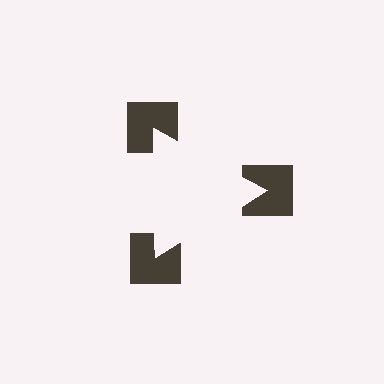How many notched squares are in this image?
There are 3 — one at each vertex of the illusory triangle.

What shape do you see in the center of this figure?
An illusory triangle — its edges are inferred from the aligned wedge cuts in the notched squares, not physically drawn.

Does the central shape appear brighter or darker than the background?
It typically appears slightly brighter than the background, even though no actual brightness change is drawn.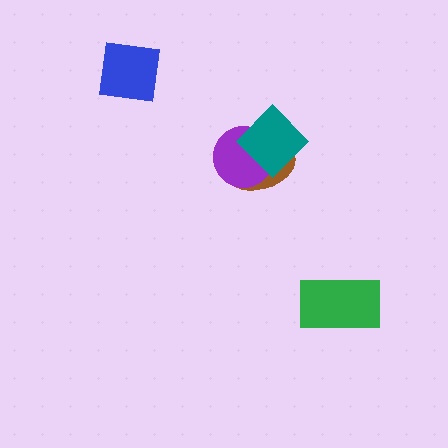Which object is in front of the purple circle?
The teal diamond is in front of the purple circle.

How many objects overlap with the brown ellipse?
2 objects overlap with the brown ellipse.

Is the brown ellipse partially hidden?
Yes, it is partially covered by another shape.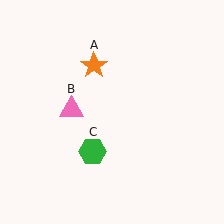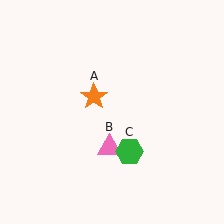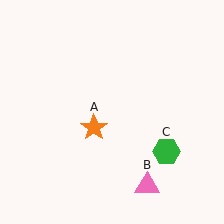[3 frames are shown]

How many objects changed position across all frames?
3 objects changed position: orange star (object A), pink triangle (object B), green hexagon (object C).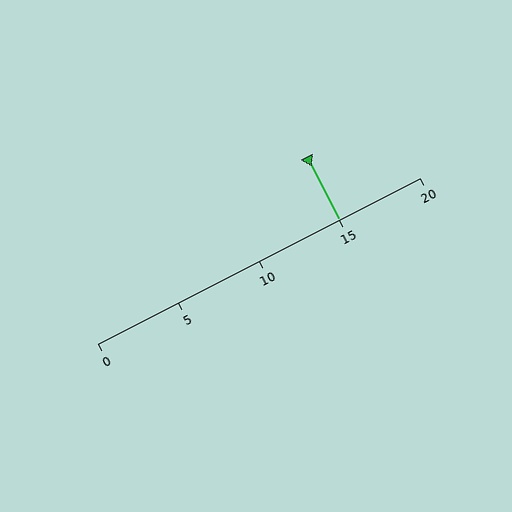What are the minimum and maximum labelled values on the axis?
The axis runs from 0 to 20.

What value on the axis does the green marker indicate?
The marker indicates approximately 15.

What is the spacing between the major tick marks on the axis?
The major ticks are spaced 5 apart.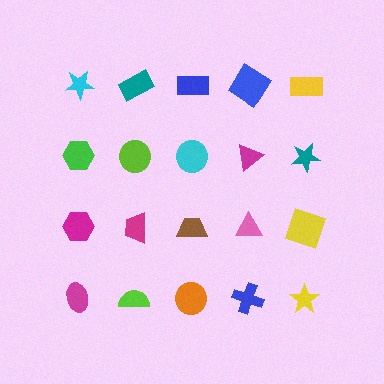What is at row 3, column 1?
A magenta hexagon.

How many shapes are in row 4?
5 shapes.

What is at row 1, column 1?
A cyan star.